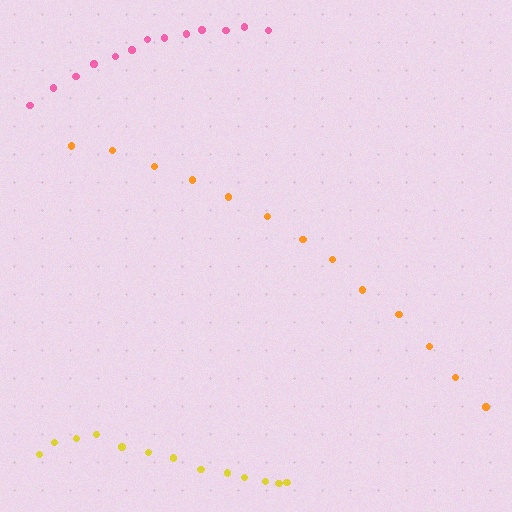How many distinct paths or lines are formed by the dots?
There are 3 distinct paths.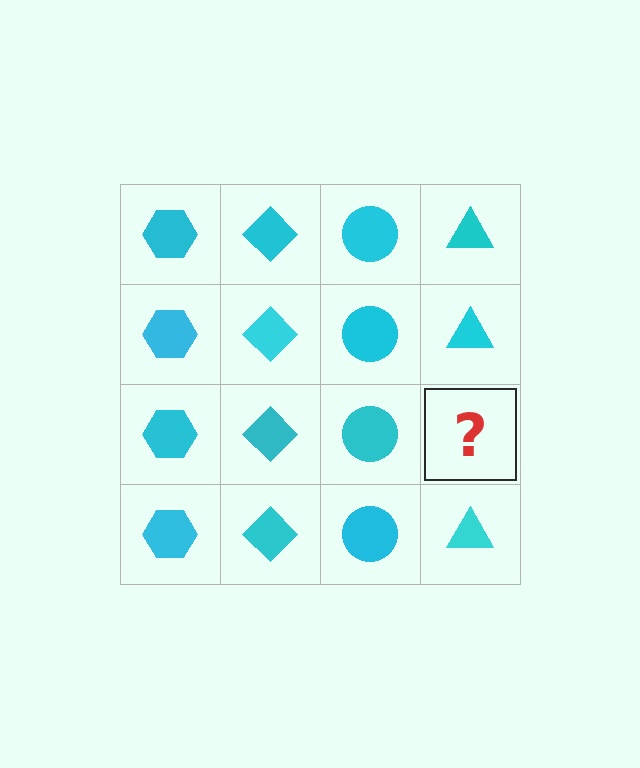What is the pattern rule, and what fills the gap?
The rule is that each column has a consistent shape. The gap should be filled with a cyan triangle.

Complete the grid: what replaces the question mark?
The question mark should be replaced with a cyan triangle.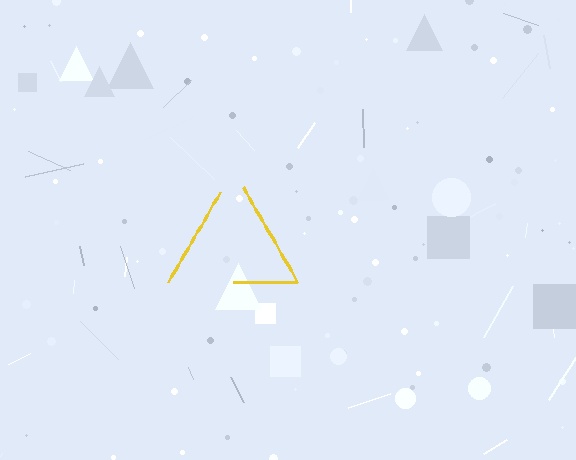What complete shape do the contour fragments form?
The contour fragments form a triangle.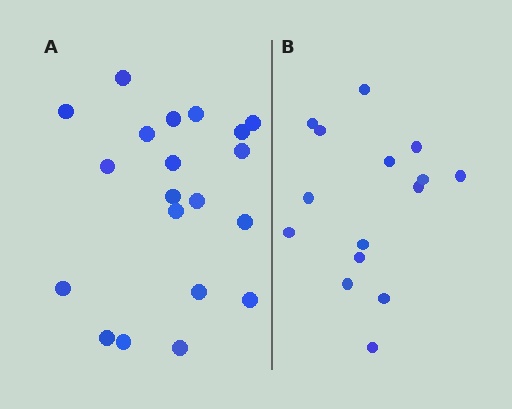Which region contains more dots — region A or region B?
Region A (the left region) has more dots.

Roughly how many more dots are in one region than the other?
Region A has about 5 more dots than region B.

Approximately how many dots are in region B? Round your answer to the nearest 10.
About 20 dots. (The exact count is 15, which rounds to 20.)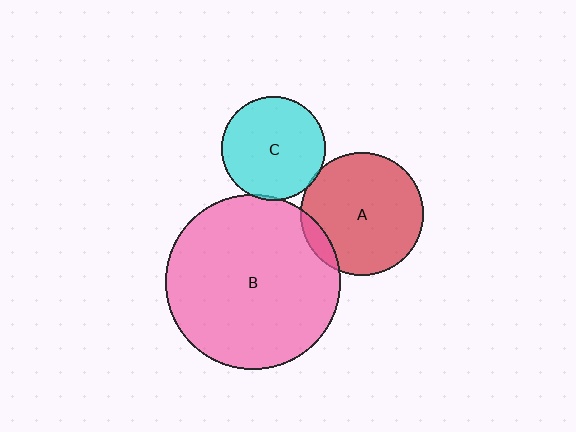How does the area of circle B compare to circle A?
Approximately 2.0 times.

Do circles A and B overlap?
Yes.